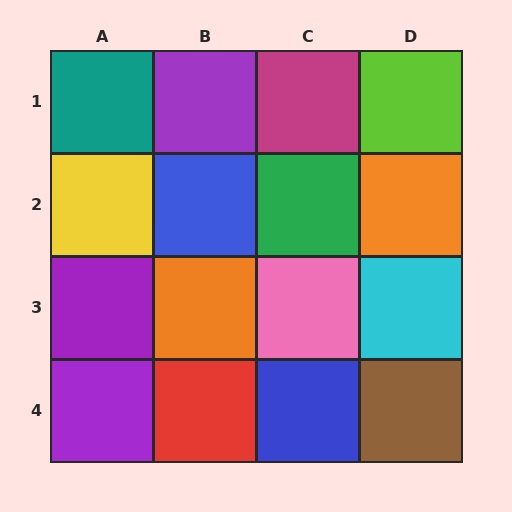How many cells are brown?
1 cell is brown.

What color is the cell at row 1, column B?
Purple.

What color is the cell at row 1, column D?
Lime.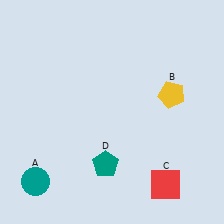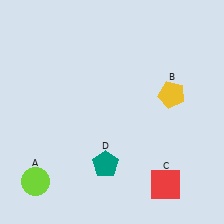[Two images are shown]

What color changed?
The circle (A) changed from teal in Image 1 to lime in Image 2.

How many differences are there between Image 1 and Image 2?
There is 1 difference between the two images.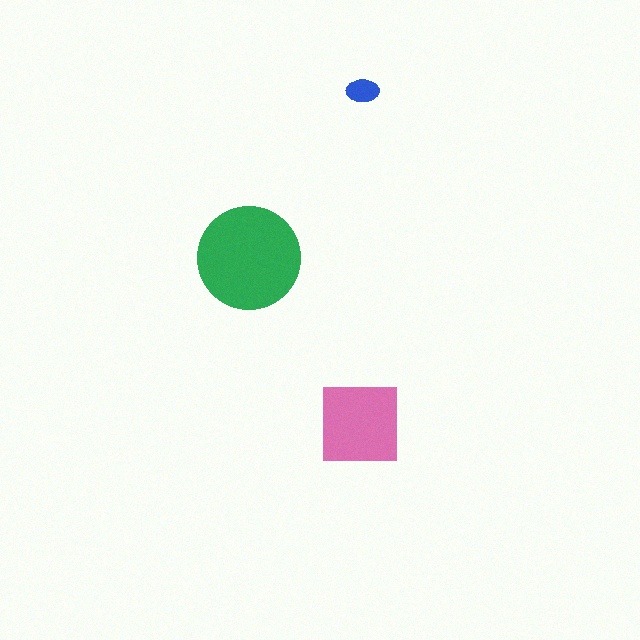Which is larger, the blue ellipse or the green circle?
The green circle.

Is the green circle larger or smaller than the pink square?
Larger.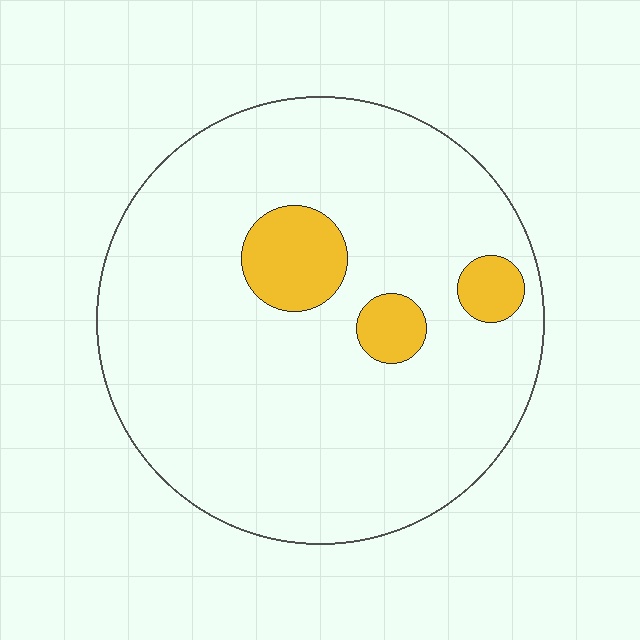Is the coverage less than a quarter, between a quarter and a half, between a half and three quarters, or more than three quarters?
Less than a quarter.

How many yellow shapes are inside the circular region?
3.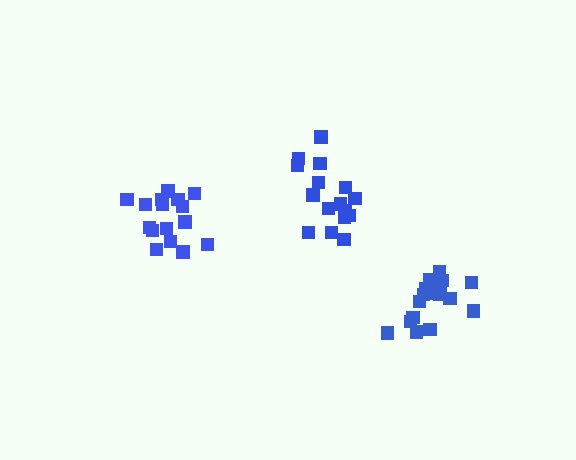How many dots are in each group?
Group 1: 18 dots, Group 2: 16 dots, Group 3: 16 dots (50 total).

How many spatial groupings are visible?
There are 3 spatial groupings.